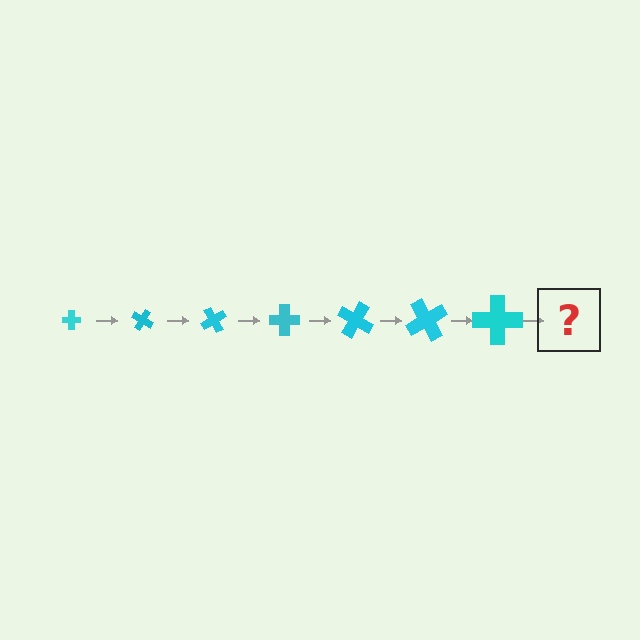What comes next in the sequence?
The next element should be a cross, larger than the previous one and rotated 210 degrees from the start.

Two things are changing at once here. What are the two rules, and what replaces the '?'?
The two rules are that the cross grows larger each step and it rotates 30 degrees each step. The '?' should be a cross, larger than the previous one and rotated 210 degrees from the start.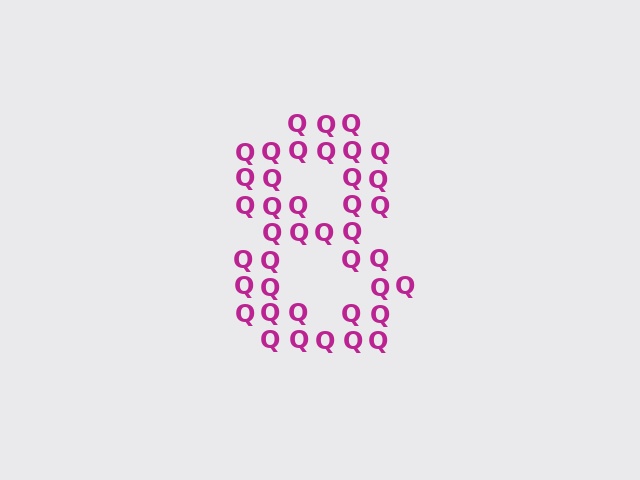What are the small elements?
The small elements are letter Q's.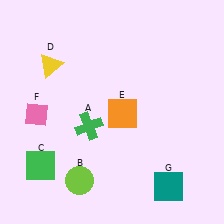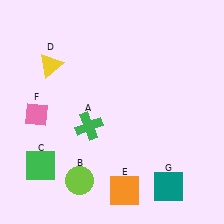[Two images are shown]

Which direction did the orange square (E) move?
The orange square (E) moved down.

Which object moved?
The orange square (E) moved down.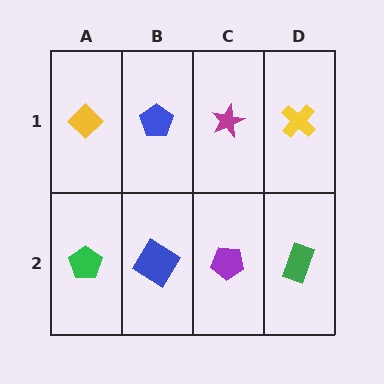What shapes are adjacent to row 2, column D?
A yellow cross (row 1, column D), a purple pentagon (row 2, column C).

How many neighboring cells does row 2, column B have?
3.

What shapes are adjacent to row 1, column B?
A blue diamond (row 2, column B), a yellow diamond (row 1, column A), a magenta star (row 1, column C).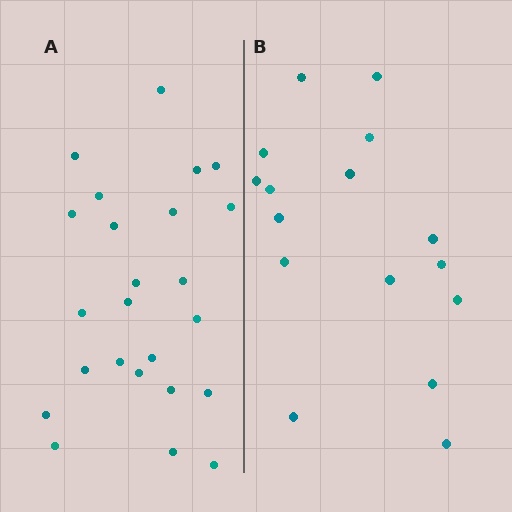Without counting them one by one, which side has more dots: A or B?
Region A (the left region) has more dots.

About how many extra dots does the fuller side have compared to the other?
Region A has roughly 8 or so more dots than region B.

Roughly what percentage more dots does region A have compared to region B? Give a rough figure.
About 50% more.